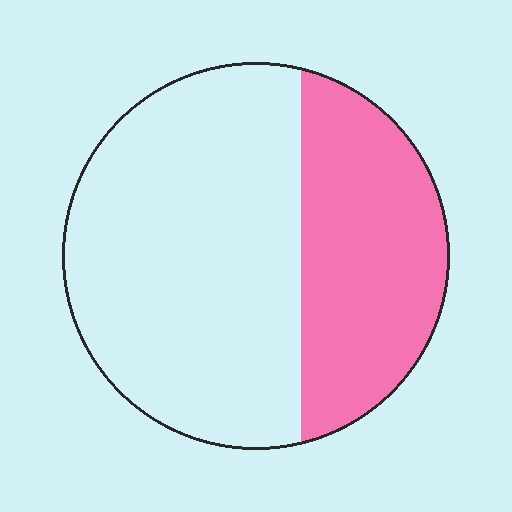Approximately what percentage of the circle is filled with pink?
Approximately 35%.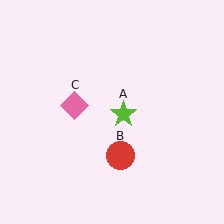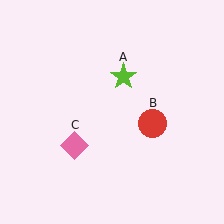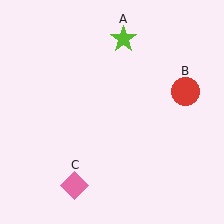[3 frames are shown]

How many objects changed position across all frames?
3 objects changed position: lime star (object A), red circle (object B), pink diamond (object C).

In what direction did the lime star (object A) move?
The lime star (object A) moved up.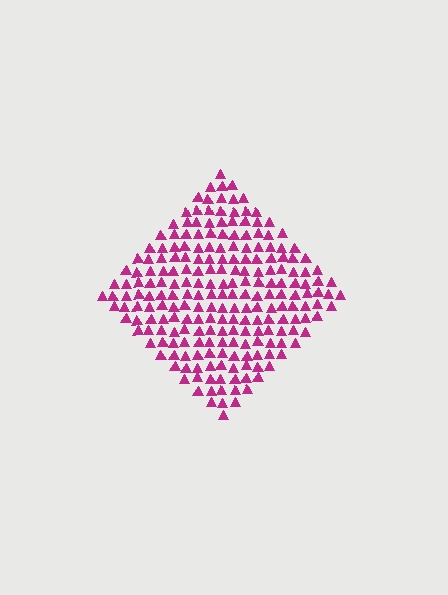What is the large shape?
The large shape is a diamond.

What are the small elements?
The small elements are triangles.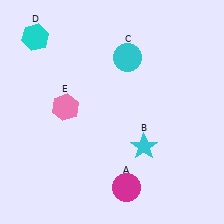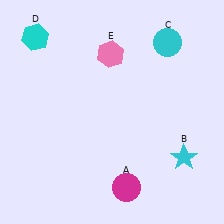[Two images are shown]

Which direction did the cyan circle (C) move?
The cyan circle (C) moved right.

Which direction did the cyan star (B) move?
The cyan star (B) moved right.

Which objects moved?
The objects that moved are: the cyan star (B), the cyan circle (C), the pink hexagon (E).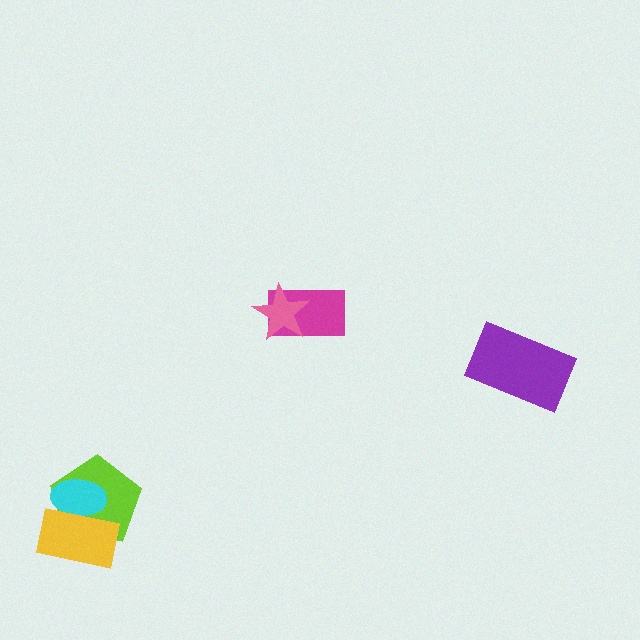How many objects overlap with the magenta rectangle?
1 object overlaps with the magenta rectangle.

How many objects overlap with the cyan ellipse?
2 objects overlap with the cyan ellipse.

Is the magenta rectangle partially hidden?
Yes, it is partially covered by another shape.